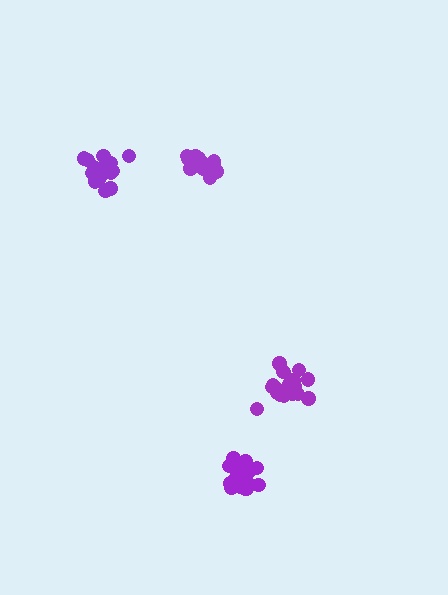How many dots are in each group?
Group 1: 17 dots, Group 2: 20 dots, Group 3: 16 dots, Group 4: 20 dots (73 total).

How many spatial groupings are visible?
There are 4 spatial groupings.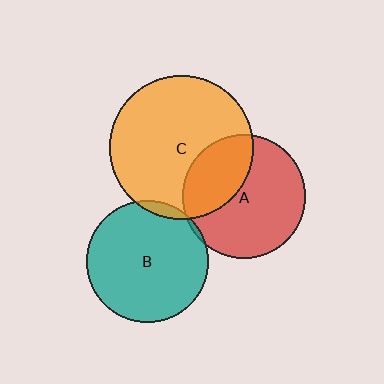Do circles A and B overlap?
Yes.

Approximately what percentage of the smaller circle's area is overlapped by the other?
Approximately 5%.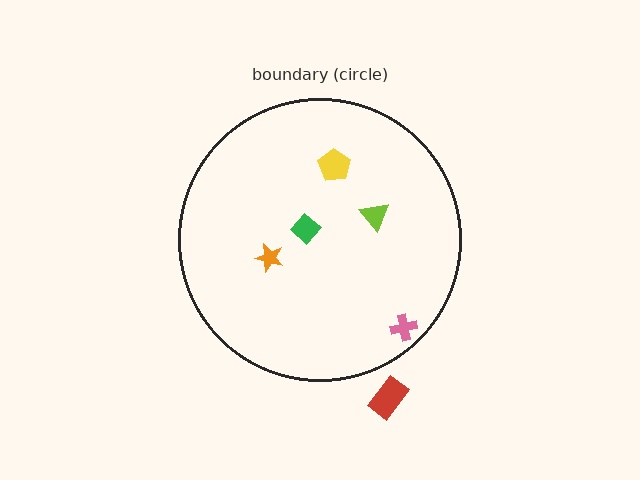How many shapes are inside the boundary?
5 inside, 1 outside.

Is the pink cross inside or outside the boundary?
Inside.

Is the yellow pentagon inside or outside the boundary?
Inside.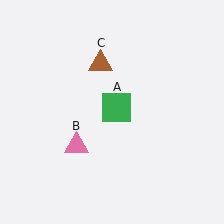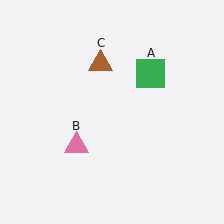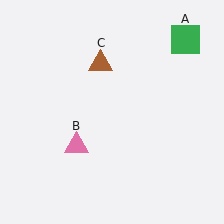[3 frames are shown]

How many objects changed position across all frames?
1 object changed position: green square (object A).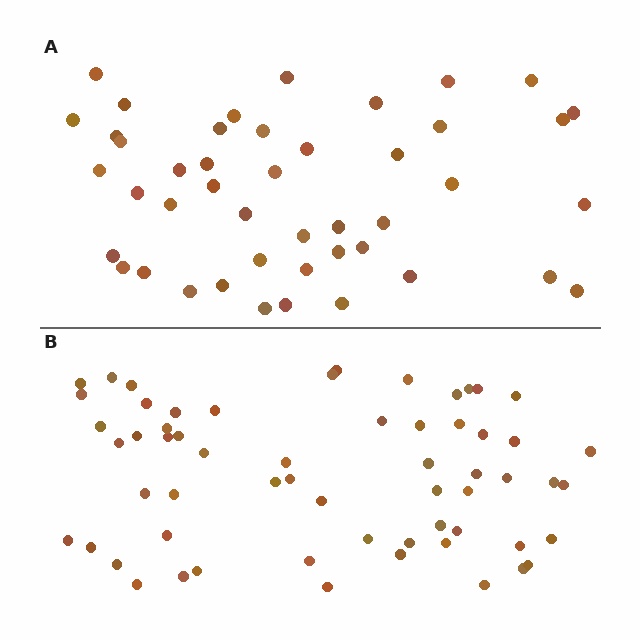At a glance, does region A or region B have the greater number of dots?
Region B (the bottom region) has more dots.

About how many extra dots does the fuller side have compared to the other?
Region B has approximately 15 more dots than region A.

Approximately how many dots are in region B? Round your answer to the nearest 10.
About 60 dots.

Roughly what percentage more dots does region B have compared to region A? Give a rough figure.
About 35% more.